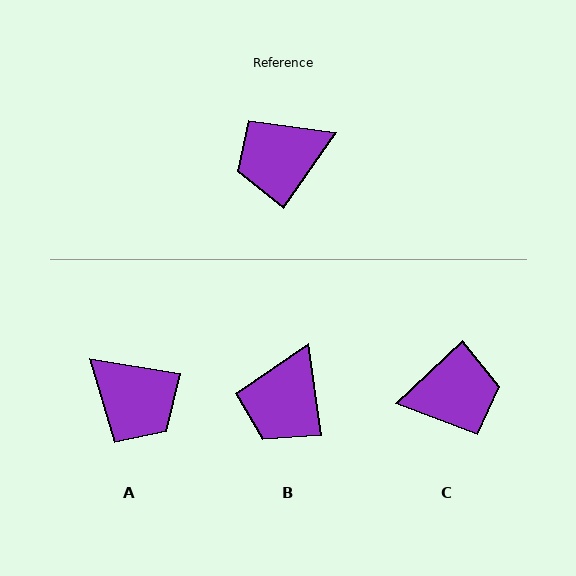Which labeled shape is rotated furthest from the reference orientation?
C, about 168 degrees away.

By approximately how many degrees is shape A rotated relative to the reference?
Approximately 115 degrees counter-clockwise.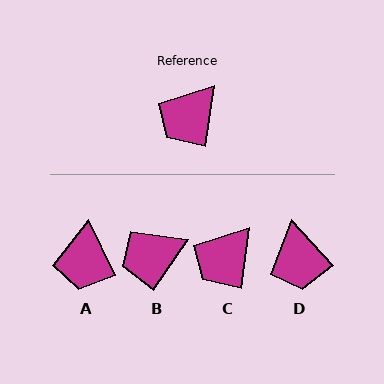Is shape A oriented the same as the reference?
No, it is off by about 34 degrees.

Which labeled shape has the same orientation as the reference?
C.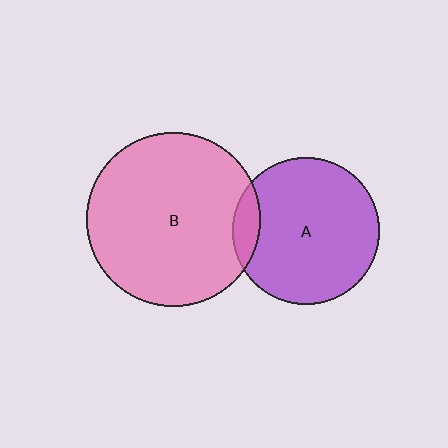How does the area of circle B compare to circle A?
Approximately 1.4 times.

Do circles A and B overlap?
Yes.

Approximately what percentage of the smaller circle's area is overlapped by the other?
Approximately 10%.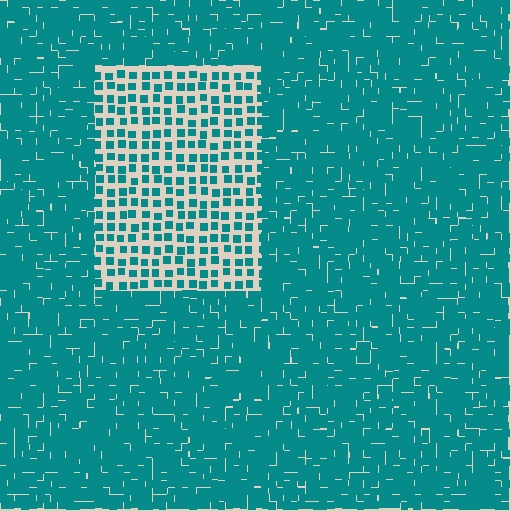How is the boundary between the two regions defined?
The boundary is defined by a change in element density (approximately 2.6x ratio). All elements are the same color, size, and shape.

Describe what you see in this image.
The image contains small teal elements arranged at two different densities. A rectangle-shaped region is visible where the elements are less densely packed than the surrounding area.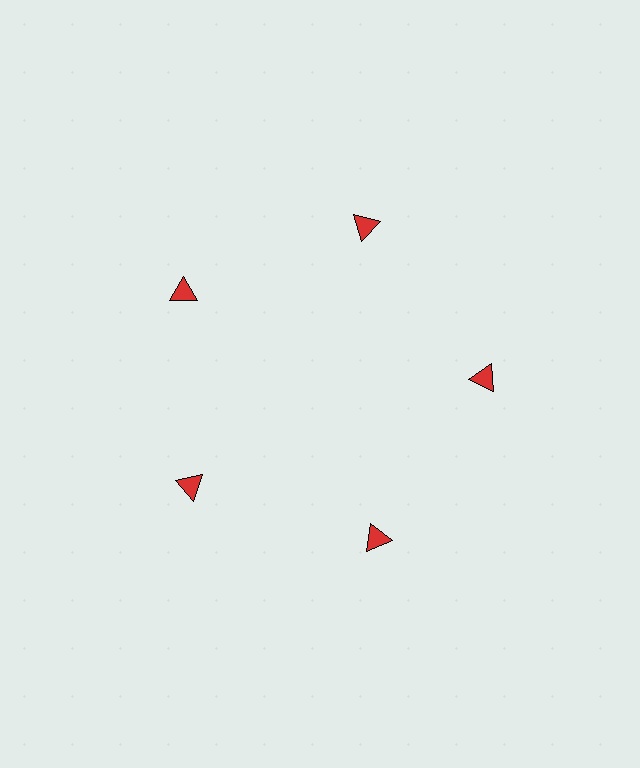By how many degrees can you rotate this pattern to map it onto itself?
The pattern maps onto itself every 72 degrees of rotation.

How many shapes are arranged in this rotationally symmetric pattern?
There are 5 shapes, arranged in 5 groups of 1.